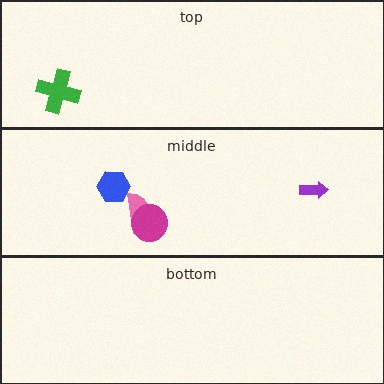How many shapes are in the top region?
1.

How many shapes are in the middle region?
4.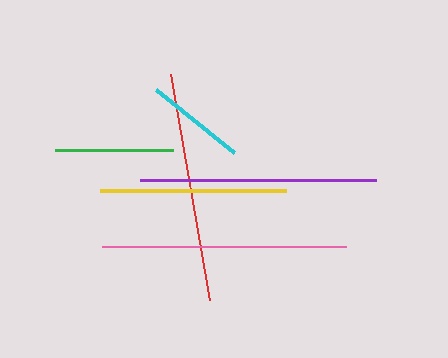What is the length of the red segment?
The red segment is approximately 229 pixels long.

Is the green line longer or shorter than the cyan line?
The green line is longer than the cyan line.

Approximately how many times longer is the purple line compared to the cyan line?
The purple line is approximately 2.3 times the length of the cyan line.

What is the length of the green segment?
The green segment is approximately 118 pixels long.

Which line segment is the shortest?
The cyan line is the shortest at approximately 100 pixels.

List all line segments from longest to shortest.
From longest to shortest: pink, purple, red, yellow, green, cyan.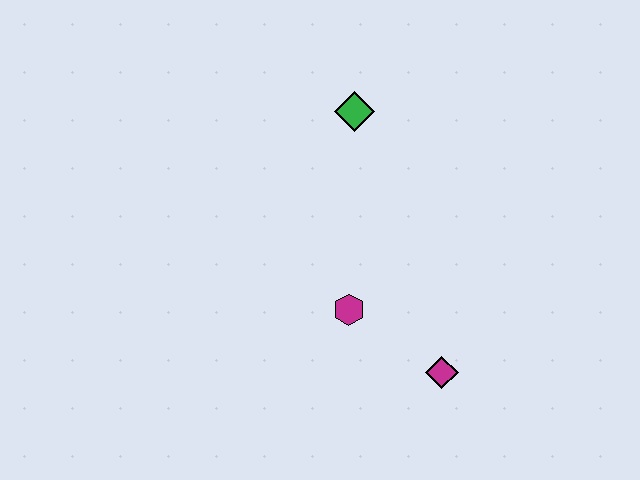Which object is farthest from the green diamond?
The magenta diamond is farthest from the green diamond.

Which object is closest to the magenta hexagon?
The magenta diamond is closest to the magenta hexagon.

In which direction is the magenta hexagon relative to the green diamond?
The magenta hexagon is below the green diamond.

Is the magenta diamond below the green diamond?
Yes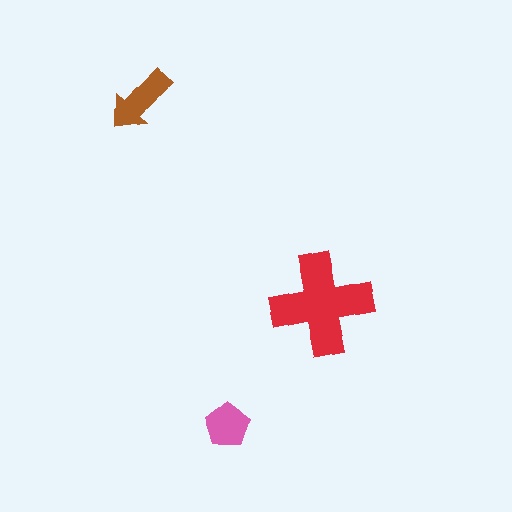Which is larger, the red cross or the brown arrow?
The red cross.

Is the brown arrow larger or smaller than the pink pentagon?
Larger.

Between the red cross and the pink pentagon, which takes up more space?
The red cross.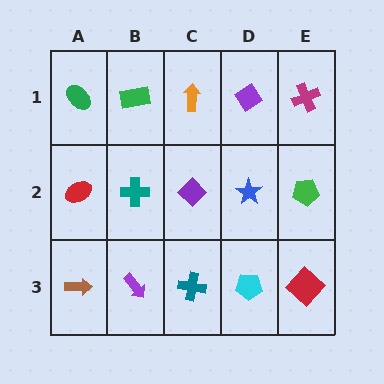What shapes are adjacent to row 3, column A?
A red ellipse (row 2, column A), a purple arrow (row 3, column B).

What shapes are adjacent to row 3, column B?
A teal cross (row 2, column B), a brown arrow (row 3, column A), a teal cross (row 3, column C).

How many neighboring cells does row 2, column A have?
3.